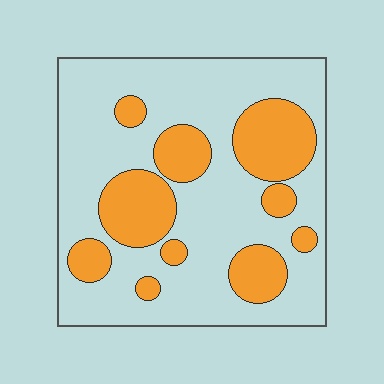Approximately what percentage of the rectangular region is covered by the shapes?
Approximately 30%.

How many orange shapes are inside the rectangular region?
10.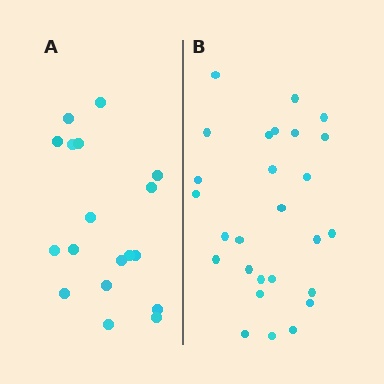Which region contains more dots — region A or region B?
Region B (the right region) has more dots.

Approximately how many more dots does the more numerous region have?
Region B has roughly 8 or so more dots than region A.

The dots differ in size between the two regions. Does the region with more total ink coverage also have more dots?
No. Region A has more total ink coverage because its dots are larger, but region B actually contains more individual dots. Total area can be misleading — the number of items is what matters here.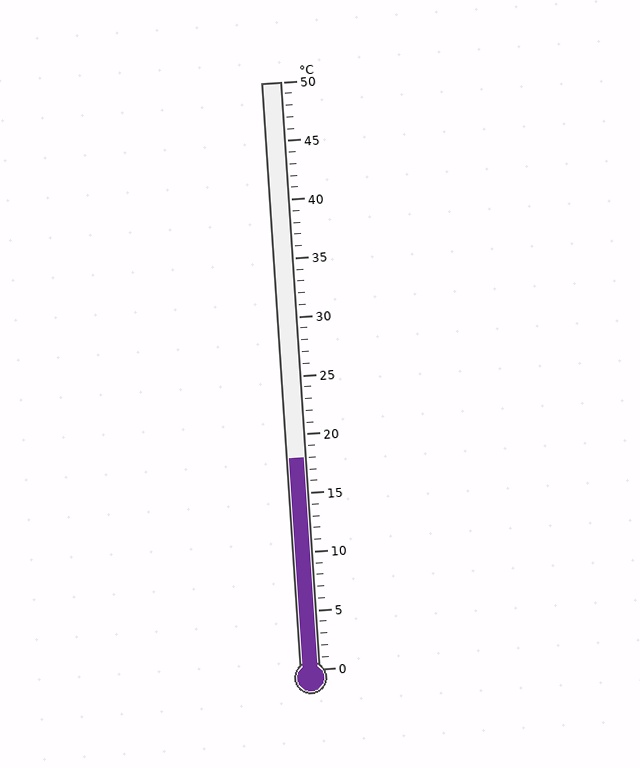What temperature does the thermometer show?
The thermometer shows approximately 18°C.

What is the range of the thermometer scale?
The thermometer scale ranges from 0°C to 50°C.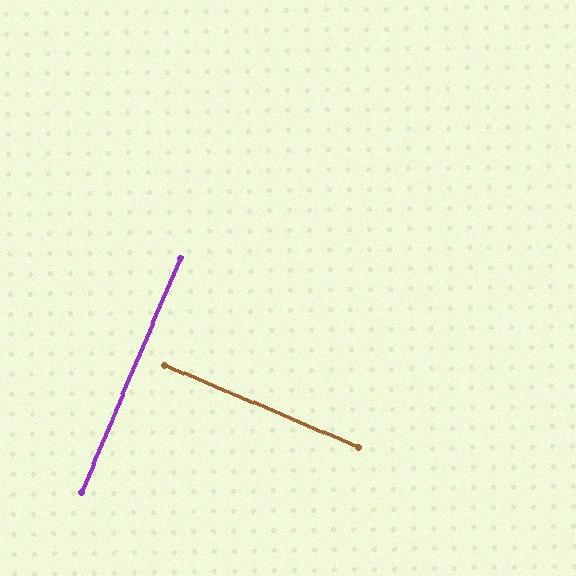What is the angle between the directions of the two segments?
Approximately 90 degrees.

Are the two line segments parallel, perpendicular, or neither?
Perpendicular — they meet at approximately 90°.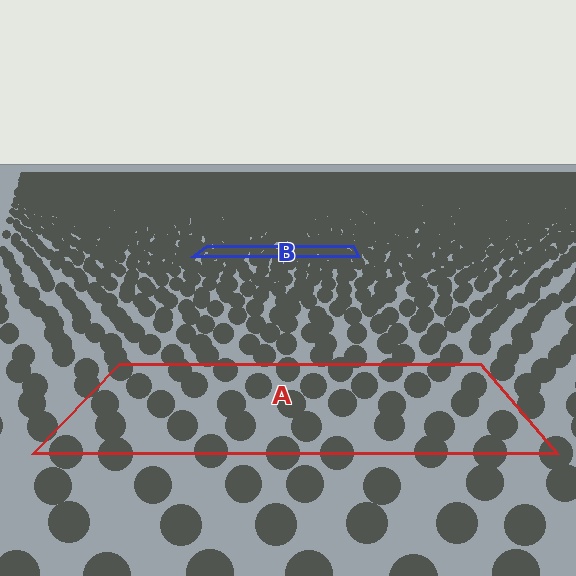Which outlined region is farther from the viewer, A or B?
Region B is farther from the viewer — the texture elements inside it appear smaller and more densely packed.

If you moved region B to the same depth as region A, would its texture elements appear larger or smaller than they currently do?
They would appear larger. At a closer depth, the same texture elements are projected at a bigger on-screen size.